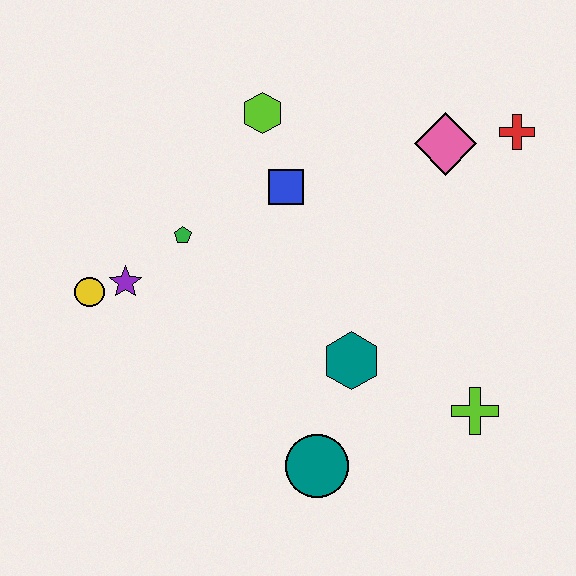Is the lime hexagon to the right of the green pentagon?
Yes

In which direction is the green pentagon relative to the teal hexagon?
The green pentagon is to the left of the teal hexagon.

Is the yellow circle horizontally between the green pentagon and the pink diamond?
No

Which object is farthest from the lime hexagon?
The lime cross is farthest from the lime hexagon.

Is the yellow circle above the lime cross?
Yes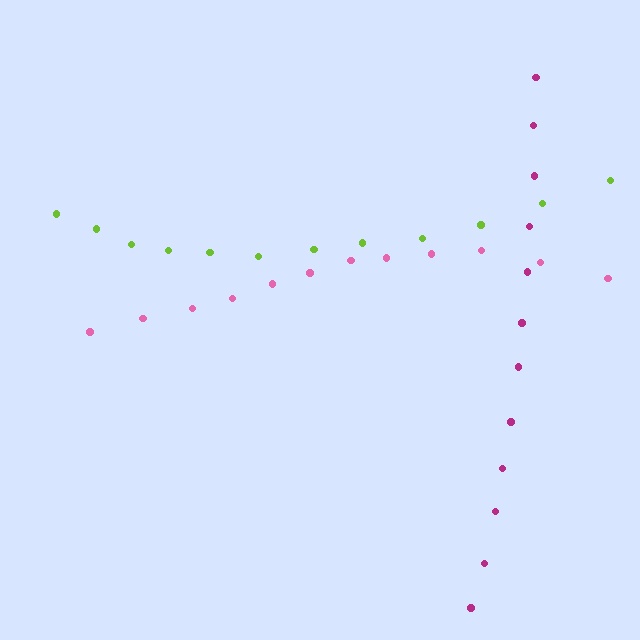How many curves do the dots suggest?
There are 3 distinct paths.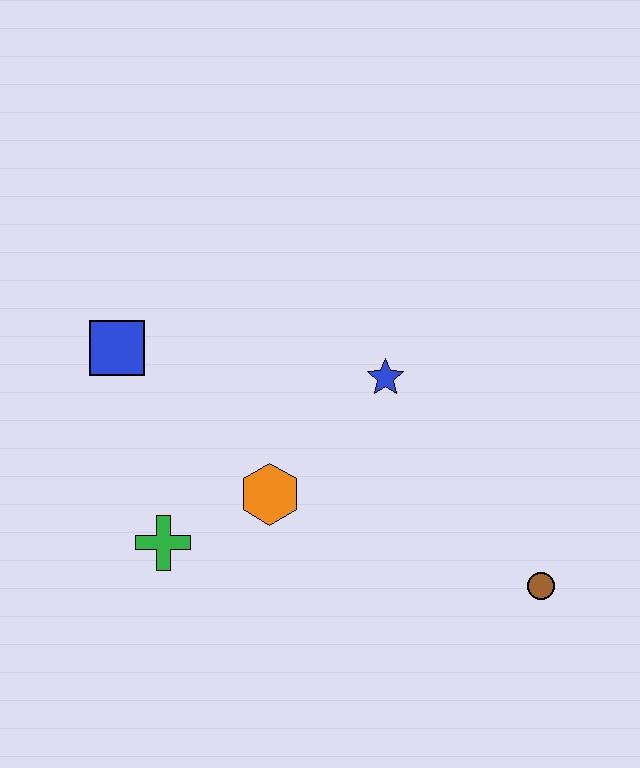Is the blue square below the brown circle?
No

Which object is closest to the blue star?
The orange hexagon is closest to the blue star.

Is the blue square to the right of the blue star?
No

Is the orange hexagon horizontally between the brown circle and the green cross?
Yes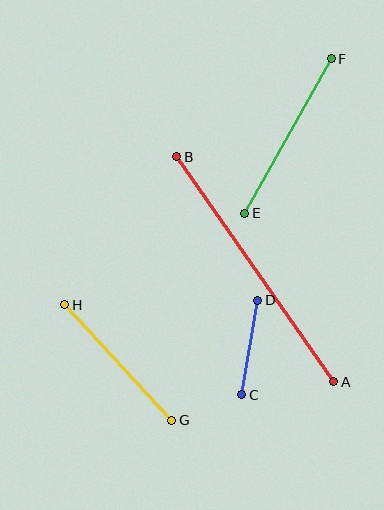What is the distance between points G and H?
The distance is approximately 157 pixels.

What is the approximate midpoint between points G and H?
The midpoint is at approximately (118, 363) pixels.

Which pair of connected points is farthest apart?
Points A and B are farthest apart.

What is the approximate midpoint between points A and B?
The midpoint is at approximately (255, 269) pixels.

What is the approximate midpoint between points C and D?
The midpoint is at approximately (250, 348) pixels.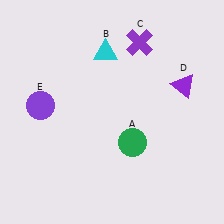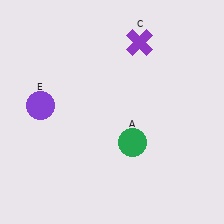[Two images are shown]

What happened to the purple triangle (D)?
The purple triangle (D) was removed in Image 2. It was in the top-right area of Image 1.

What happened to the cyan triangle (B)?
The cyan triangle (B) was removed in Image 2. It was in the top-left area of Image 1.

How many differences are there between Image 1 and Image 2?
There are 2 differences between the two images.